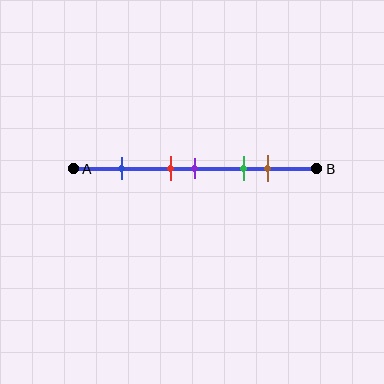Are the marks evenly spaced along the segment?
No, the marks are not evenly spaced.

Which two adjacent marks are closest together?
The red and purple marks are the closest adjacent pair.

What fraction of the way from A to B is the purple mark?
The purple mark is approximately 50% (0.5) of the way from A to B.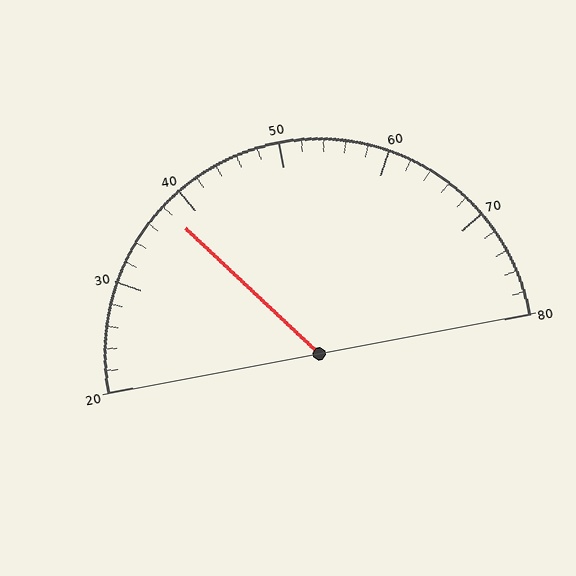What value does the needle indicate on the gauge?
The needle indicates approximately 38.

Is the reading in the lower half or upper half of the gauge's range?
The reading is in the lower half of the range (20 to 80).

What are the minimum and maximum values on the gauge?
The gauge ranges from 20 to 80.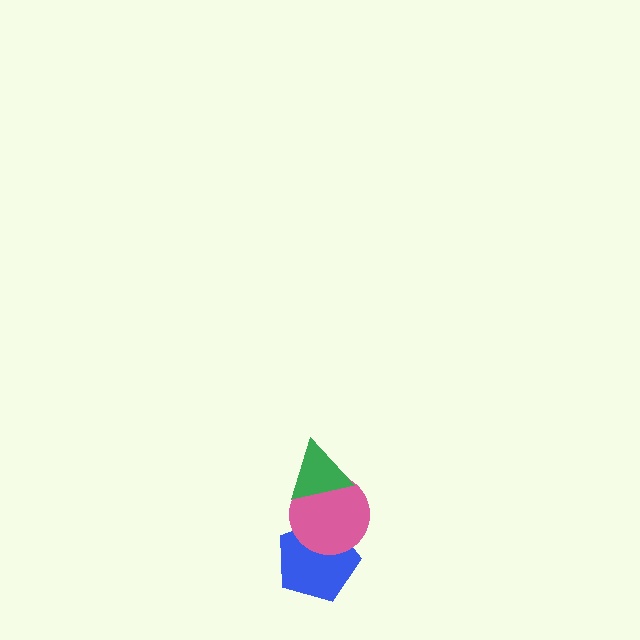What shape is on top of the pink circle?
The green triangle is on top of the pink circle.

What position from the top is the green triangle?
The green triangle is 1st from the top.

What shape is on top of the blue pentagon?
The pink circle is on top of the blue pentagon.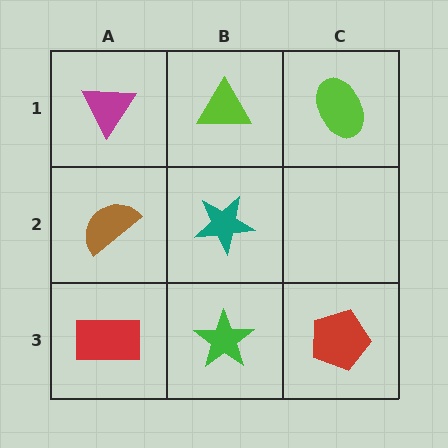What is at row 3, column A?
A red rectangle.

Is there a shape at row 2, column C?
No, that cell is empty.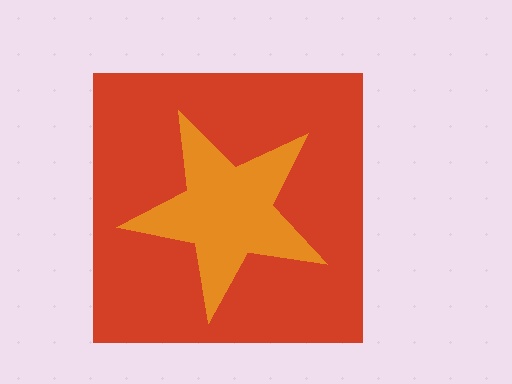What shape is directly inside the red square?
The orange star.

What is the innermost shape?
The orange star.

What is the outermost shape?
The red square.